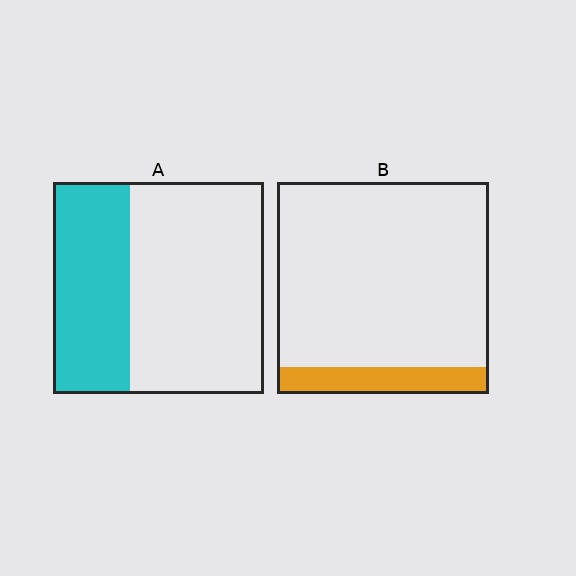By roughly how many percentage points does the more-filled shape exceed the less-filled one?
By roughly 25 percentage points (A over B).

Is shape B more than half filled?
No.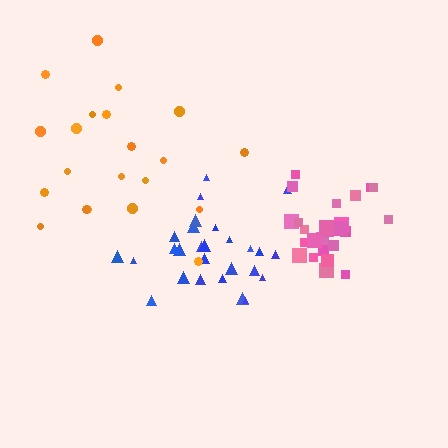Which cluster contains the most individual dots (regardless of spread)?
Blue (27).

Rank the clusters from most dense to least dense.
pink, blue, orange.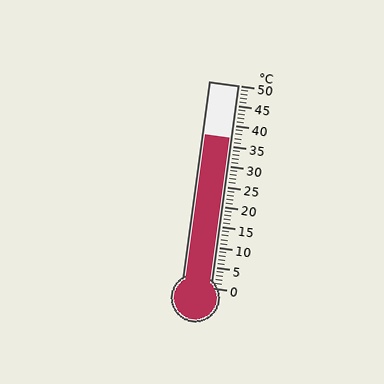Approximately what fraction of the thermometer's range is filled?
The thermometer is filled to approximately 75% of its range.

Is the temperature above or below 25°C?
The temperature is above 25°C.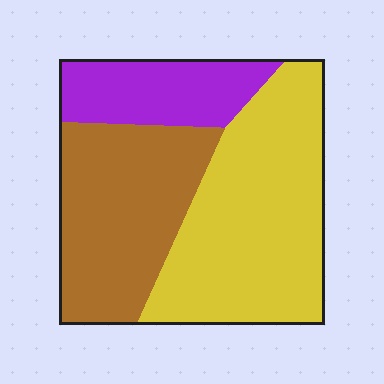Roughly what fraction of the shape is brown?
Brown covers about 35% of the shape.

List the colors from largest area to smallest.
From largest to smallest: yellow, brown, purple.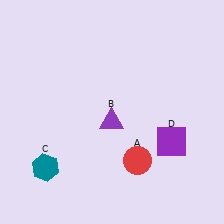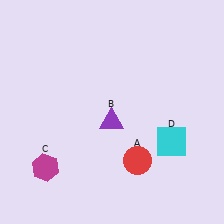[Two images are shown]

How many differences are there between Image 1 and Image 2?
There are 2 differences between the two images.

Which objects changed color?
C changed from teal to magenta. D changed from purple to cyan.